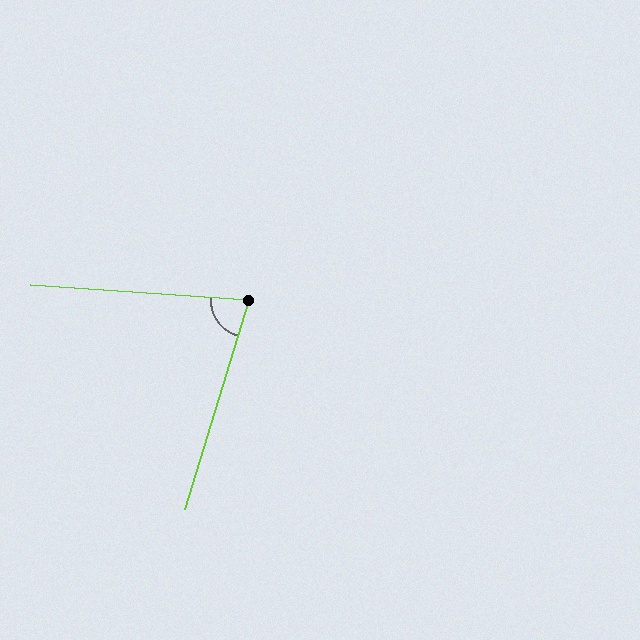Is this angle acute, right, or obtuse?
It is acute.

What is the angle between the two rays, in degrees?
Approximately 77 degrees.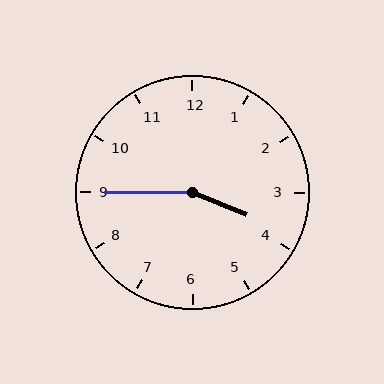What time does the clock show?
3:45.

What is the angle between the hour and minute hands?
Approximately 158 degrees.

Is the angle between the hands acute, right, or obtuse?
It is obtuse.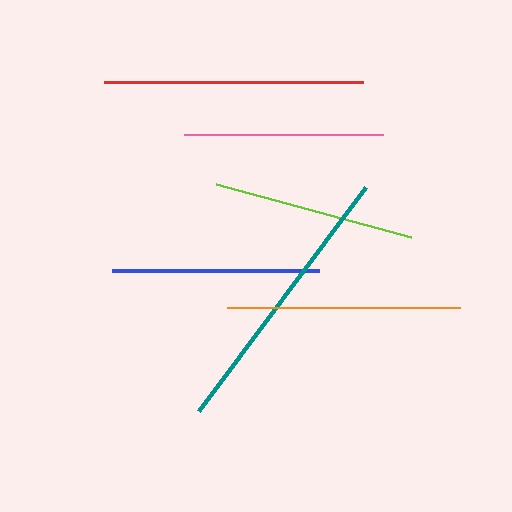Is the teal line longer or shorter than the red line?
The teal line is longer than the red line.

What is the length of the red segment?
The red segment is approximately 259 pixels long.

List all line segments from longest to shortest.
From longest to shortest: teal, red, orange, blue, lime, pink.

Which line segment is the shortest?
The pink line is the shortest at approximately 198 pixels.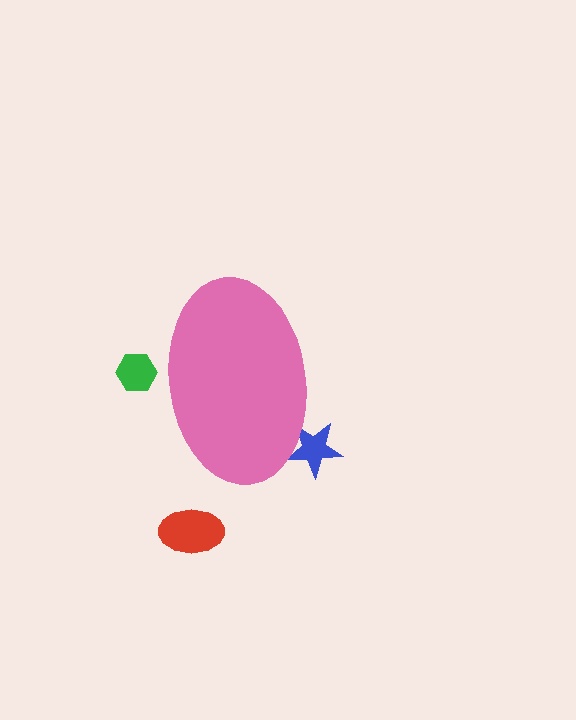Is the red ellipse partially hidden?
No, the red ellipse is fully visible.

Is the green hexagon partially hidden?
Yes, the green hexagon is partially hidden behind the pink ellipse.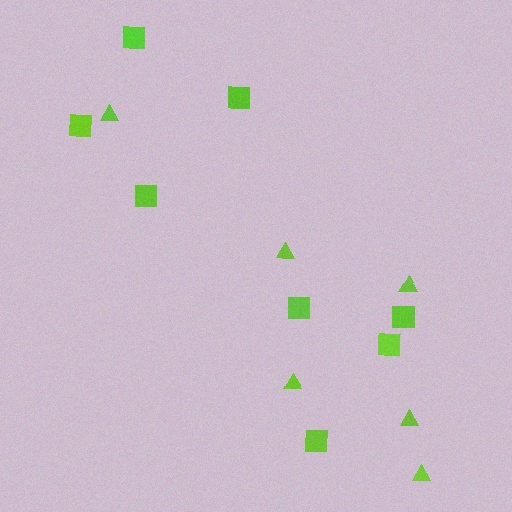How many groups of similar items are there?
There are 2 groups: one group of squares (8) and one group of triangles (6).